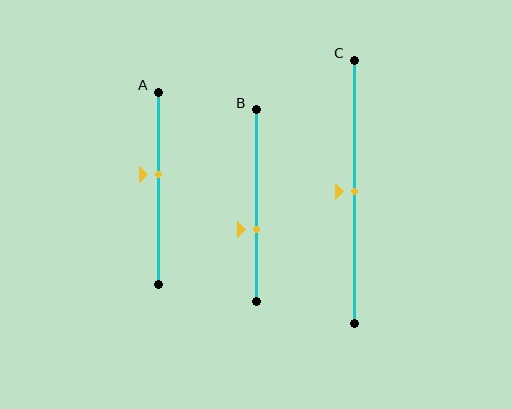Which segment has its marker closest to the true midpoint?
Segment C has its marker closest to the true midpoint.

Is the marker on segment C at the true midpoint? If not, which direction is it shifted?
Yes, the marker on segment C is at the true midpoint.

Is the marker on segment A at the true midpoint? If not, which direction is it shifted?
No, the marker on segment A is shifted upward by about 7% of the segment length.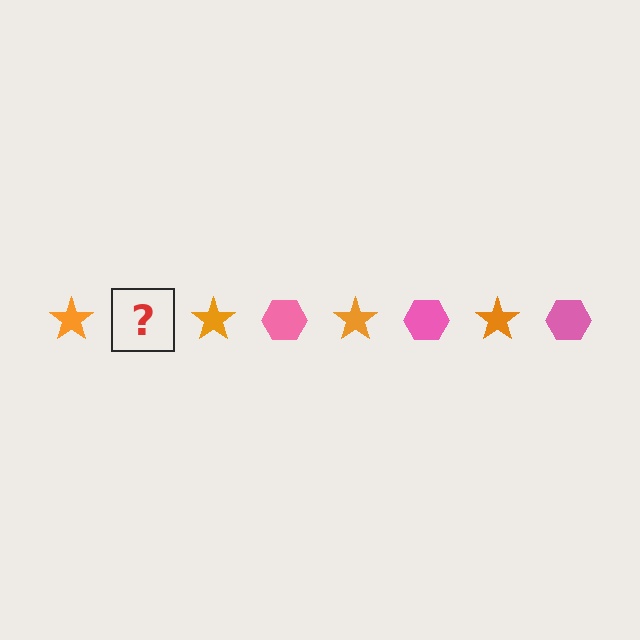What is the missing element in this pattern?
The missing element is a pink hexagon.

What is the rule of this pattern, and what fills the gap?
The rule is that the pattern alternates between orange star and pink hexagon. The gap should be filled with a pink hexagon.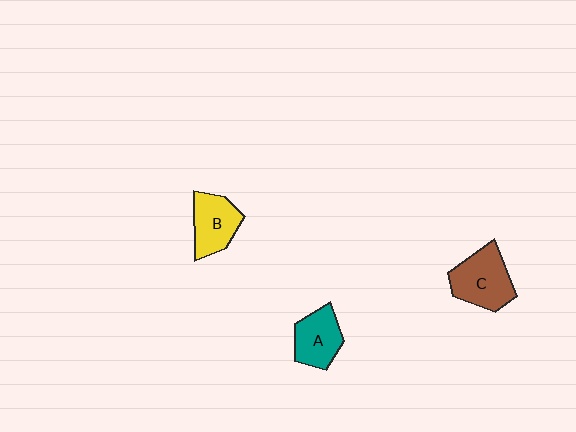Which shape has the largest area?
Shape C (brown).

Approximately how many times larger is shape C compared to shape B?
Approximately 1.2 times.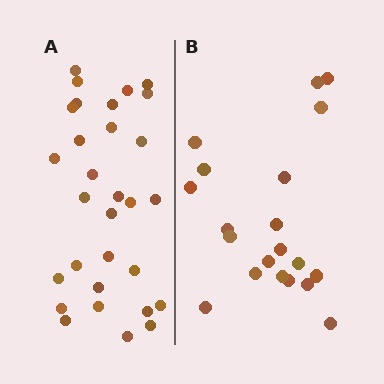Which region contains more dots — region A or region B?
Region A (the left region) has more dots.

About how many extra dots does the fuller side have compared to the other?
Region A has roughly 10 or so more dots than region B.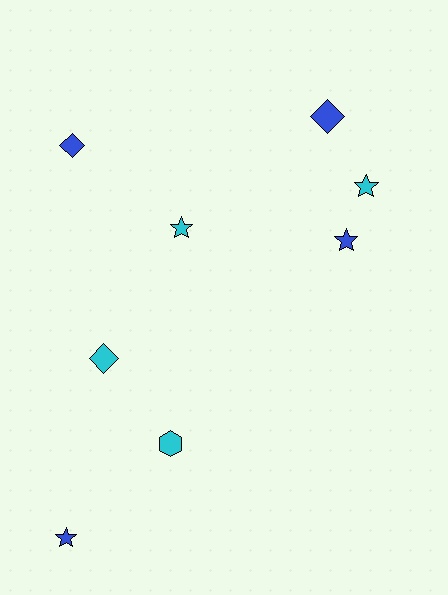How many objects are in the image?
There are 8 objects.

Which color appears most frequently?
Cyan, with 4 objects.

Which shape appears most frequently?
Star, with 4 objects.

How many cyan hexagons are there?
There is 1 cyan hexagon.